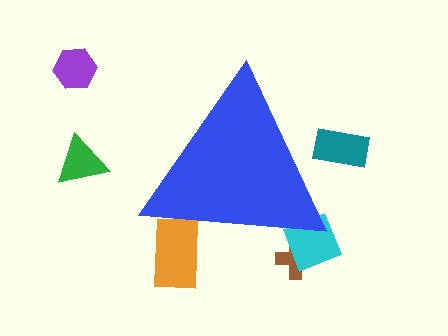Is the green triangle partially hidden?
No, the green triangle is fully visible.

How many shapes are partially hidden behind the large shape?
4 shapes are partially hidden.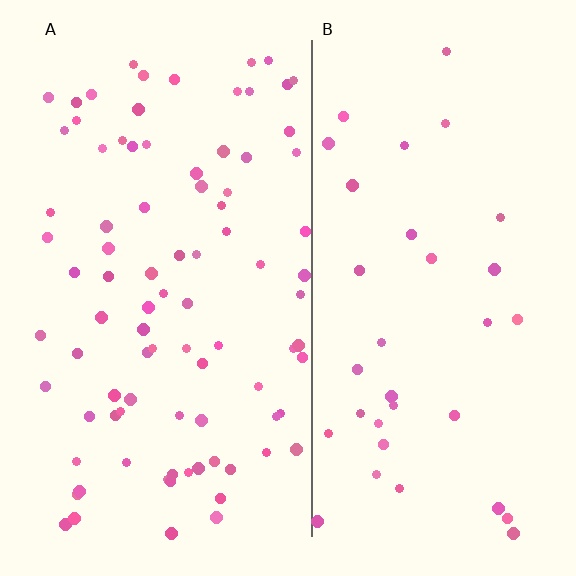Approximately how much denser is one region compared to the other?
Approximately 2.5× — region A over region B.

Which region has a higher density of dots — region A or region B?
A (the left).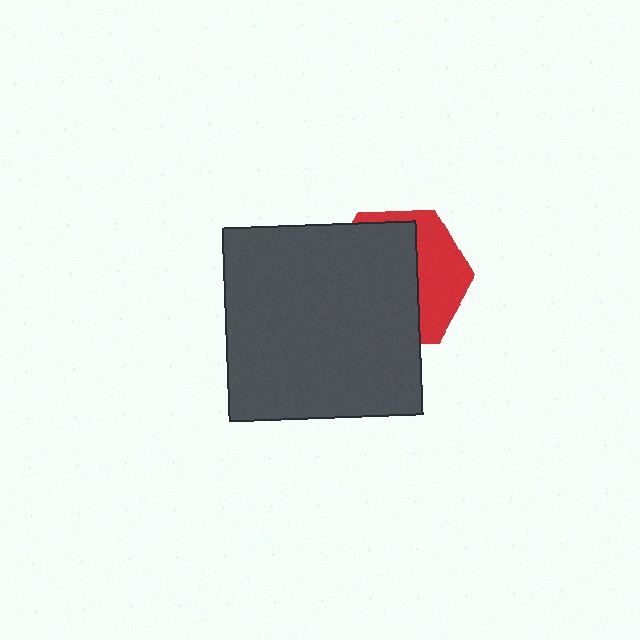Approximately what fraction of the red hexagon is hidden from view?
Roughly 63% of the red hexagon is hidden behind the dark gray square.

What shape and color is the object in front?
The object in front is a dark gray square.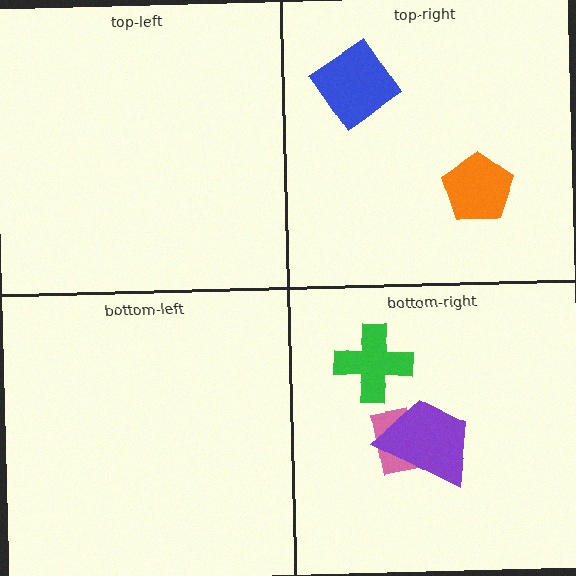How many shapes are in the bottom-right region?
3.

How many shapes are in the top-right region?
2.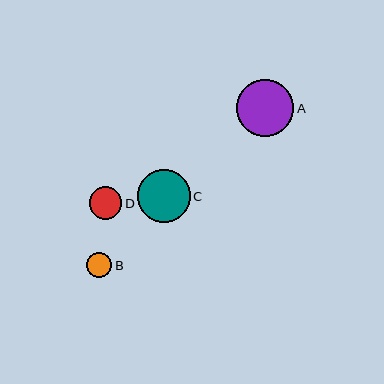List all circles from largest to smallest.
From largest to smallest: A, C, D, B.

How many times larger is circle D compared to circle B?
Circle D is approximately 1.3 times the size of circle B.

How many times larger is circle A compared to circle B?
Circle A is approximately 2.3 times the size of circle B.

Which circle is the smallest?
Circle B is the smallest with a size of approximately 25 pixels.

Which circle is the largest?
Circle A is the largest with a size of approximately 57 pixels.